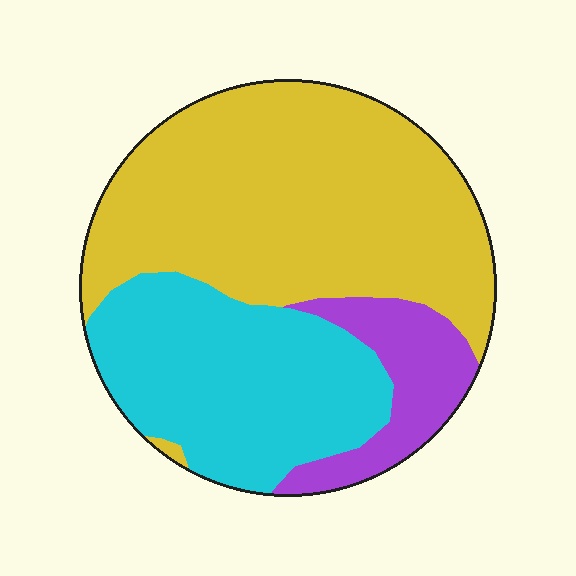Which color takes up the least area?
Purple, at roughly 15%.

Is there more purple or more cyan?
Cyan.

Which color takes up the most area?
Yellow, at roughly 55%.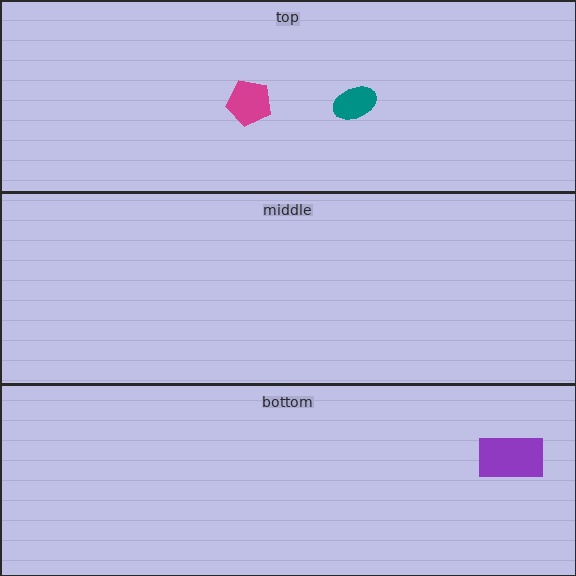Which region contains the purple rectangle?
The bottom region.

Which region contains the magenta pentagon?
The top region.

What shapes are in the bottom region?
The purple rectangle.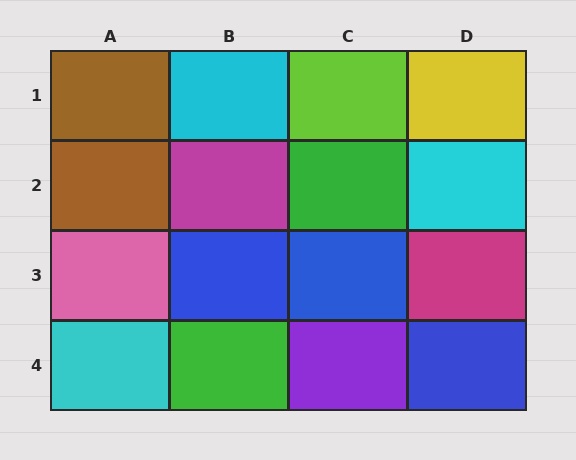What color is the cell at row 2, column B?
Magenta.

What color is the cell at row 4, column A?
Cyan.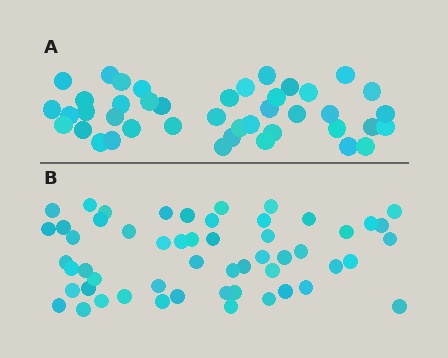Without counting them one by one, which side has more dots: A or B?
Region B (the bottom region) has more dots.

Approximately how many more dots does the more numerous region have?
Region B has roughly 12 or so more dots than region A.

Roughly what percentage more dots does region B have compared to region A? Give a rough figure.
About 30% more.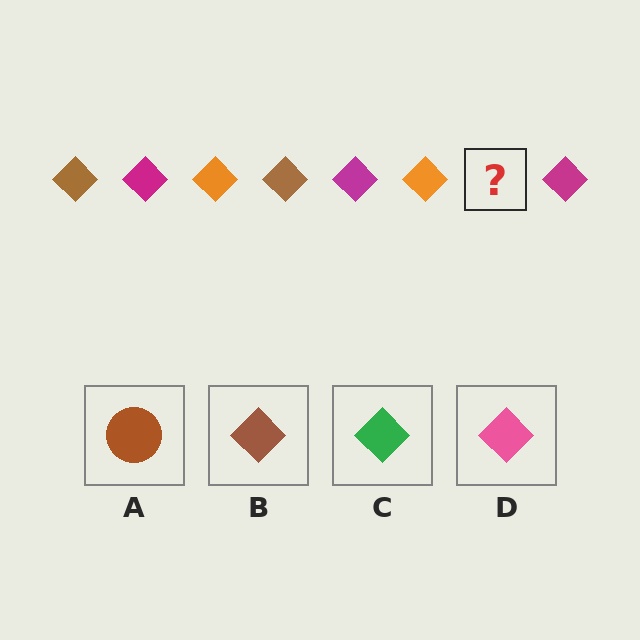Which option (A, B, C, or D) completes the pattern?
B.